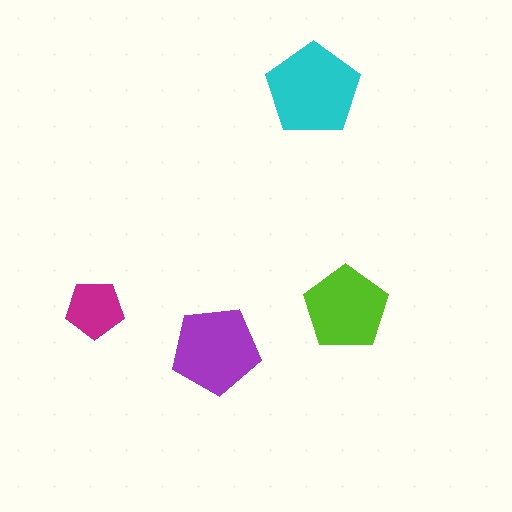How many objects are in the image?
There are 4 objects in the image.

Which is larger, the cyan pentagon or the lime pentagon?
The cyan one.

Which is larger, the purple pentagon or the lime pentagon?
The purple one.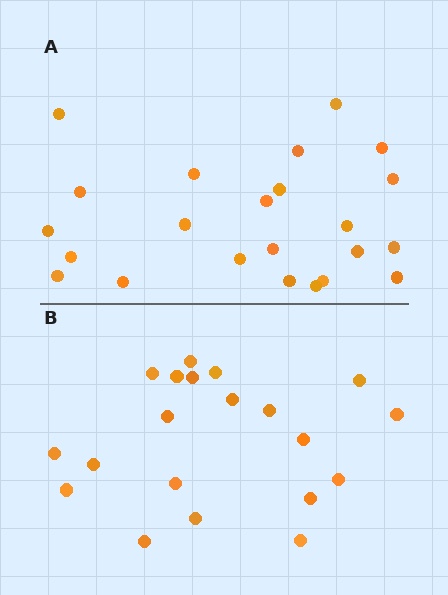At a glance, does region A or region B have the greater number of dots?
Region A (the top region) has more dots.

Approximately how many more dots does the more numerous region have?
Region A has just a few more — roughly 2 or 3 more dots than region B.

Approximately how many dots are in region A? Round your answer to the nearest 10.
About 20 dots. (The exact count is 23, which rounds to 20.)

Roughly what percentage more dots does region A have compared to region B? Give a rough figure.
About 15% more.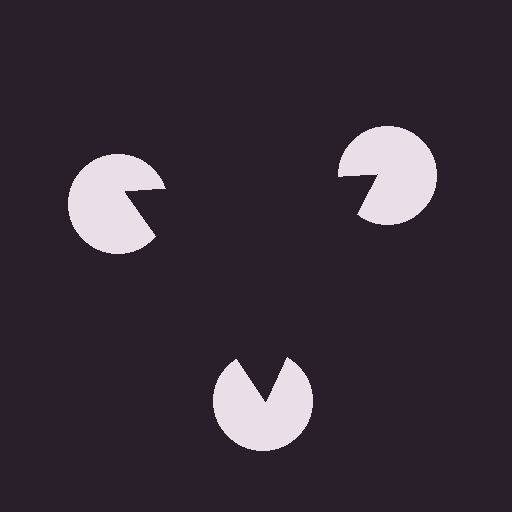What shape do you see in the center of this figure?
An illusory triangle — its edges are inferred from the aligned wedge cuts in the pac-man discs, not physically drawn.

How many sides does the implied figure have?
3 sides.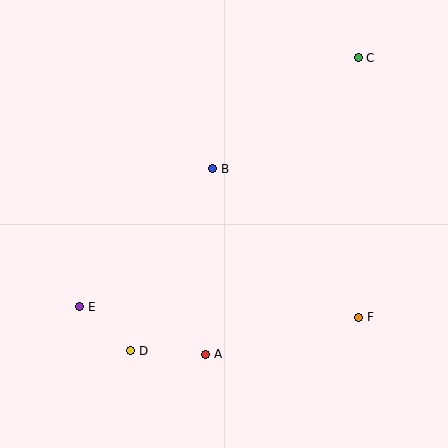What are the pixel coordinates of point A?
Point A is at (206, 354).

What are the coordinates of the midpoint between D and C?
The midpoint between D and C is at (245, 204).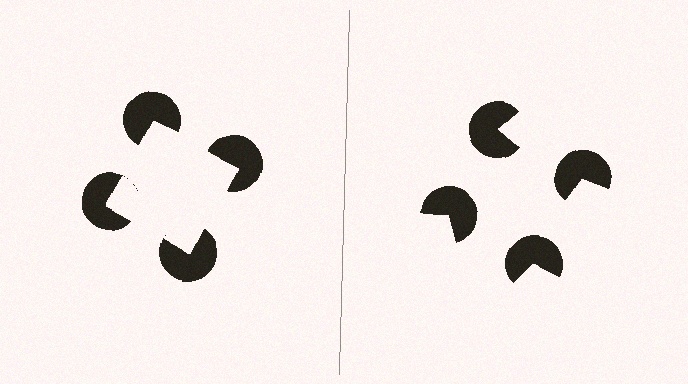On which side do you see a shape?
An illusory square appears on the left side. On the right side the wedge cuts are rotated, so no coherent shape forms.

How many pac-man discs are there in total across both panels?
8 — 4 on each side.